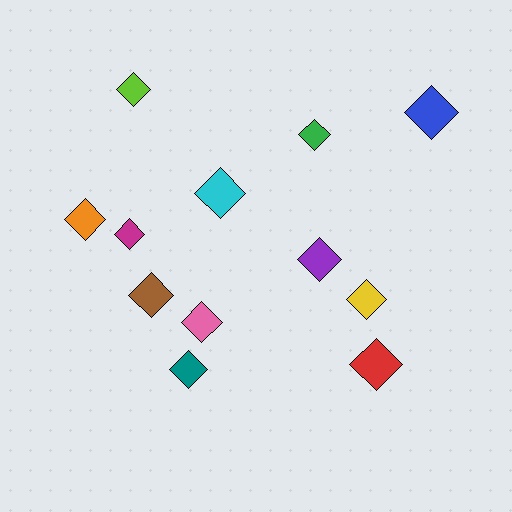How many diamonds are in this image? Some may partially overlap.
There are 12 diamonds.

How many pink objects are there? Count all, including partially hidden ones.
There is 1 pink object.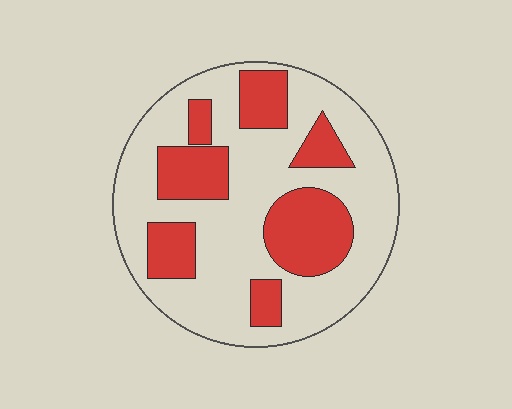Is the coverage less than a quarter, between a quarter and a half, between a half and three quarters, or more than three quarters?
Between a quarter and a half.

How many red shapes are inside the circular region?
7.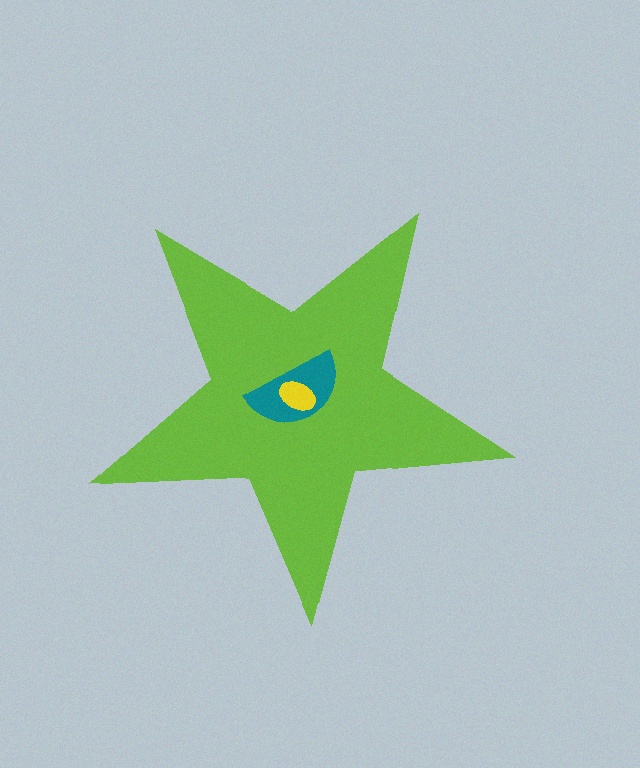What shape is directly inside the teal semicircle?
The yellow ellipse.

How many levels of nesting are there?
3.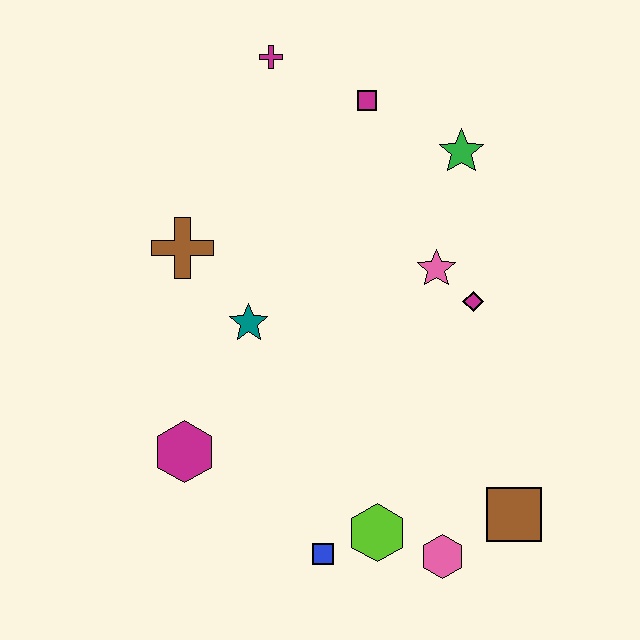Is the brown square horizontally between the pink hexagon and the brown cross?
No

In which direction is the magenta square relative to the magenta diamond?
The magenta square is above the magenta diamond.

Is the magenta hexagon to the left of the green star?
Yes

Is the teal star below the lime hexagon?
No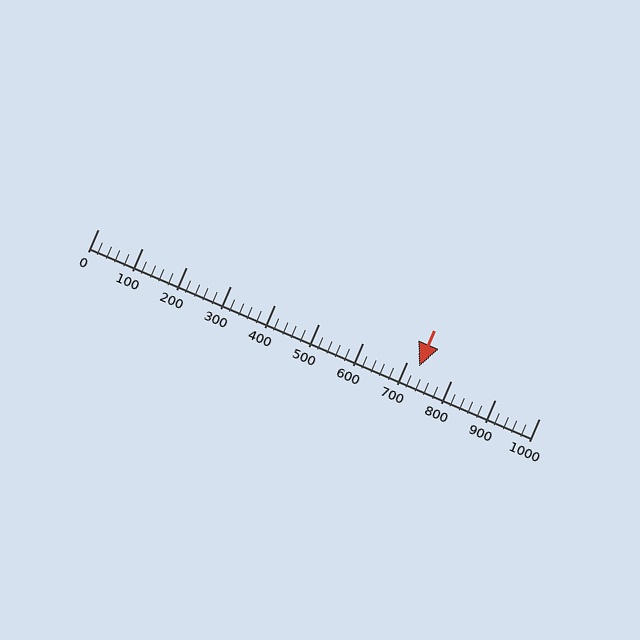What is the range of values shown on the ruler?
The ruler shows values from 0 to 1000.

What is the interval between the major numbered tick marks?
The major tick marks are spaced 100 units apart.